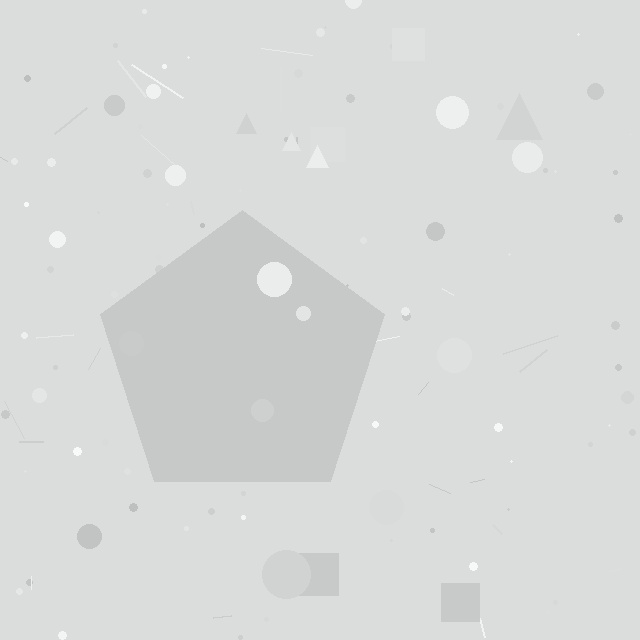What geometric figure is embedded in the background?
A pentagon is embedded in the background.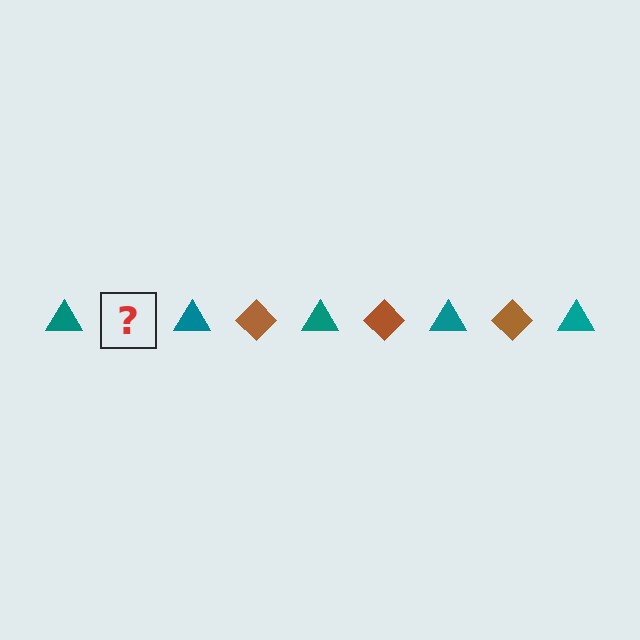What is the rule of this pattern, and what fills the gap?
The rule is that the pattern alternates between teal triangle and brown diamond. The gap should be filled with a brown diamond.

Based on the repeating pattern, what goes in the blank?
The blank should be a brown diamond.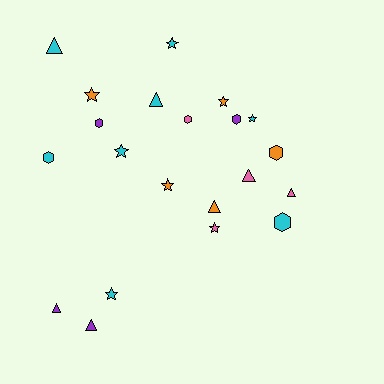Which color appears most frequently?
Cyan, with 8 objects.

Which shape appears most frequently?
Star, with 8 objects.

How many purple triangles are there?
There are 2 purple triangles.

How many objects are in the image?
There are 21 objects.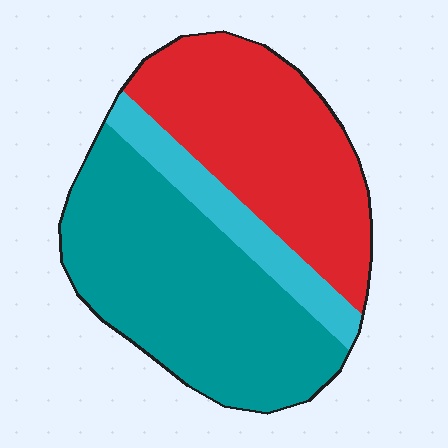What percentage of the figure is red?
Red takes up between a third and a half of the figure.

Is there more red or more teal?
Teal.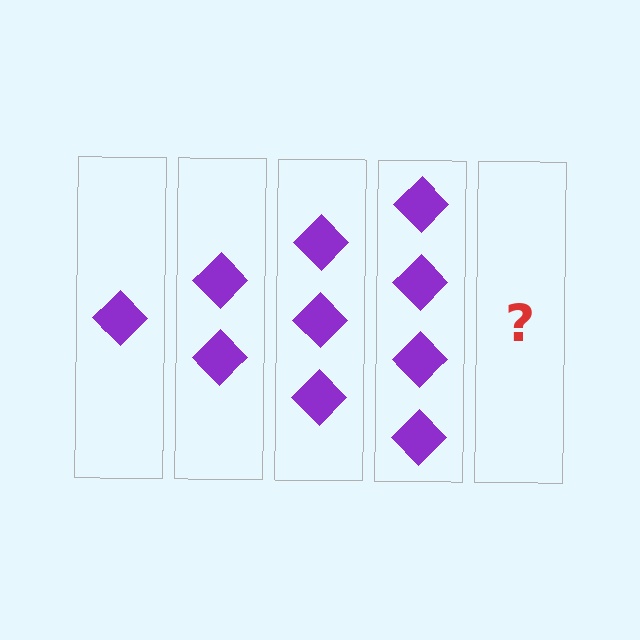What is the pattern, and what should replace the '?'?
The pattern is that each step adds one more diamond. The '?' should be 5 diamonds.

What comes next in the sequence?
The next element should be 5 diamonds.